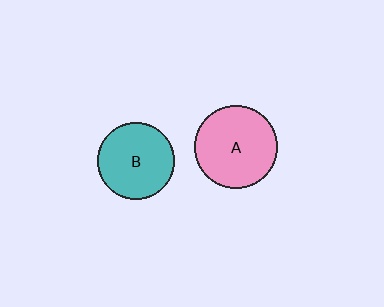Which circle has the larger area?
Circle A (pink).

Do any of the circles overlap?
No, none of the circles overlap.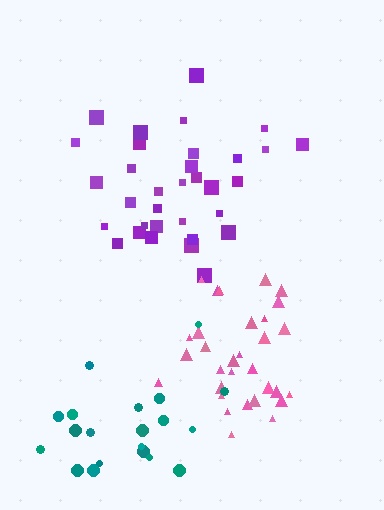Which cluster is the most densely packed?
Pink.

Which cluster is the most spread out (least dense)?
Teal.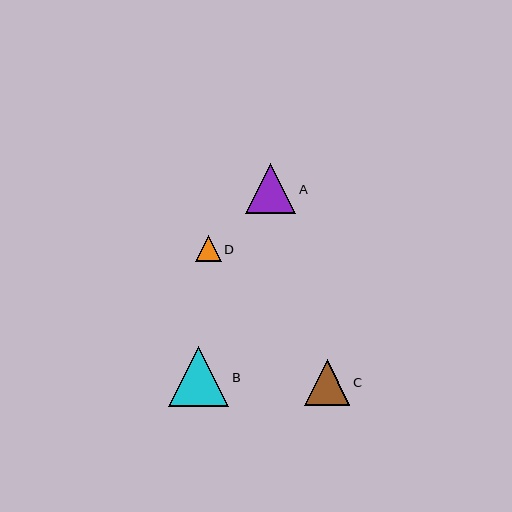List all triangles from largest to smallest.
From largest to smallest: B, A, C, D.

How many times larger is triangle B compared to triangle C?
Triangle B is approximately 1.3 times the size of triangle C.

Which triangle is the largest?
Triangle B is the largest with a size of approximately 60 pixels.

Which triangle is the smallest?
Triangle D is the smallest with a size of approximately 26 pixels.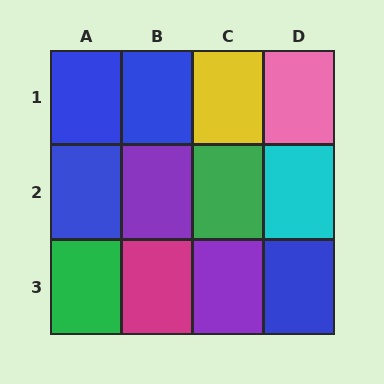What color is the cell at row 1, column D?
Pink.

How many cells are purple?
2 cells are purple.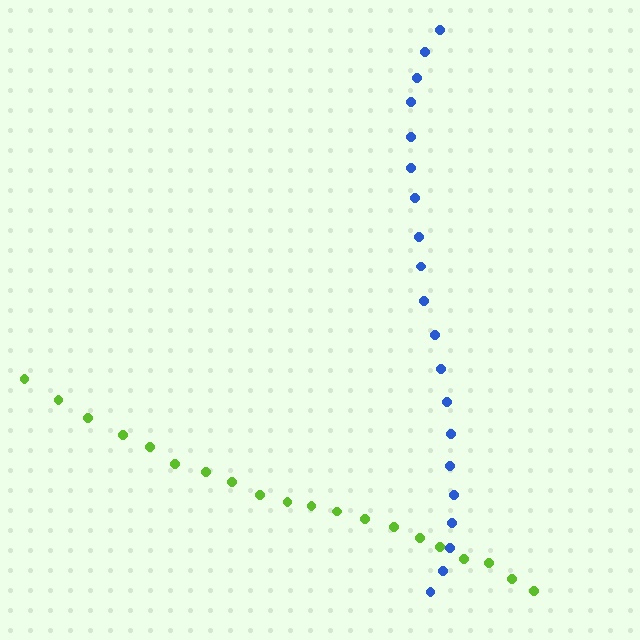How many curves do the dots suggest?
There are 2 distinct paths.